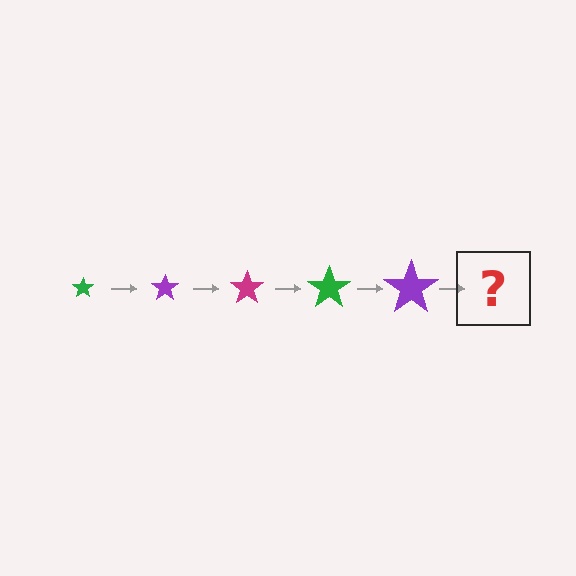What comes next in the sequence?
The next element should be a magenta star, larger than the previous one.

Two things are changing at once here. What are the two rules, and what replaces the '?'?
The two rules are that the star grows larger each step and the color cycles through green, purple, and magenta. The '?' should be a magenta star, larger than the previous one.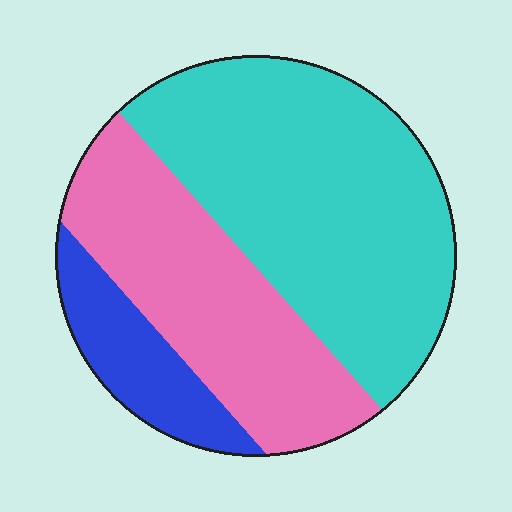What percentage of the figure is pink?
Pink covers 34% of the figure.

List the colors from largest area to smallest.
From largest to smallest: cyan, pink, blue.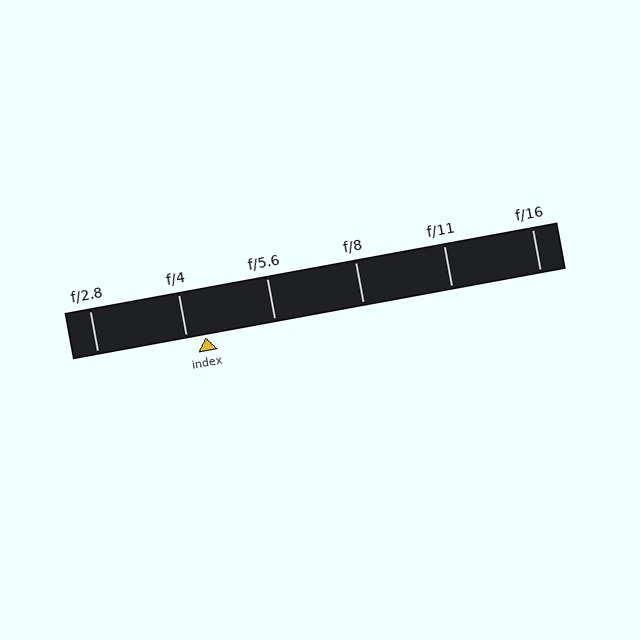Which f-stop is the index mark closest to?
The index mark is closest to f/4.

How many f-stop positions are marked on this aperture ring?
There are 6 f-stop positions marked.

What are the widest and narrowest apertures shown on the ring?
The widest aperture shown is f/2.8 and the narrowest is f/16.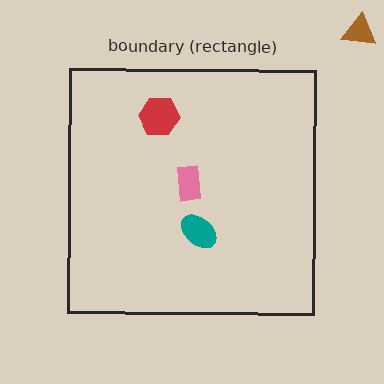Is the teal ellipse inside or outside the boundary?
Inside.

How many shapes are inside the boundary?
3 inside, 1 outside.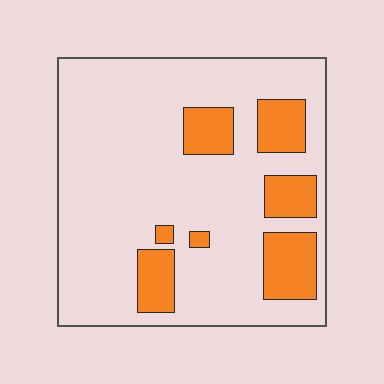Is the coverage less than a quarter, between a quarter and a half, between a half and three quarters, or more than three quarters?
Less than a quarter.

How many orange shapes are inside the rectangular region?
7.